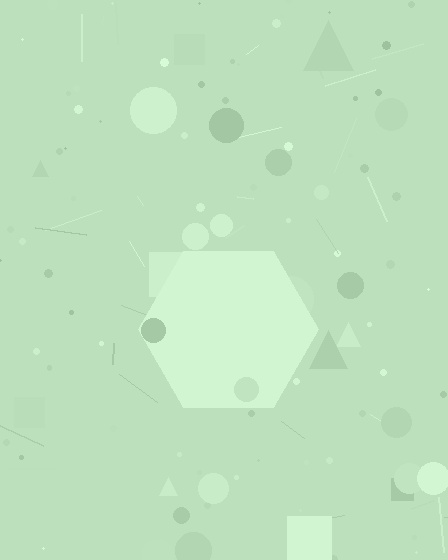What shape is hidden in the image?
A hexagon is hidden in the image.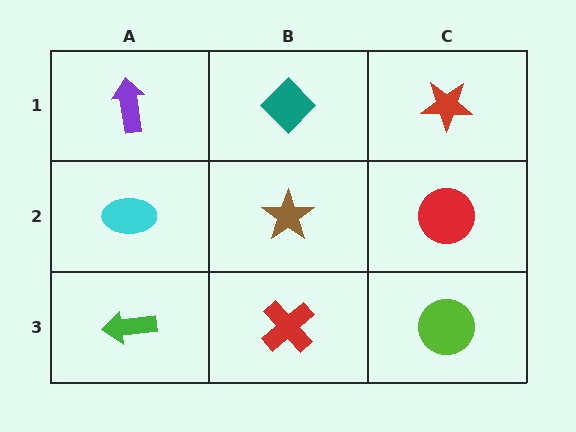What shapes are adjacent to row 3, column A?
A cyan ellipse (row 2, column A), a red cross (row 3, column B).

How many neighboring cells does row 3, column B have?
3.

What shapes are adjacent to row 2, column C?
A red star (row 1, column C), a lime circle (row 3, column C), a brown star (row 2, column B).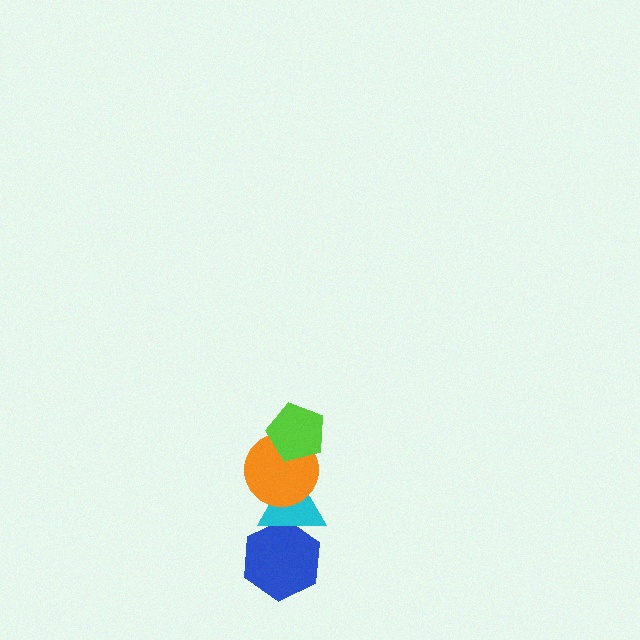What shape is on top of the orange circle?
The lime pentagon is on top of the orange circle.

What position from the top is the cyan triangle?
The cyan triangle is 3rd from the top.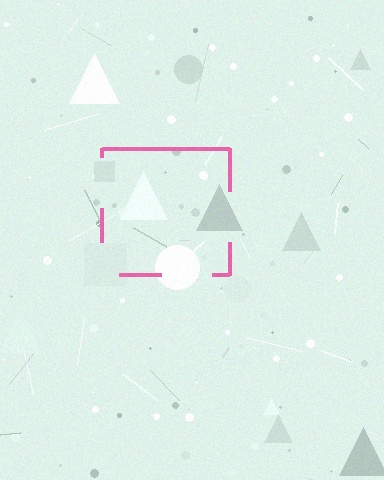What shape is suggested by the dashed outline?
The dashed outline suggests a square.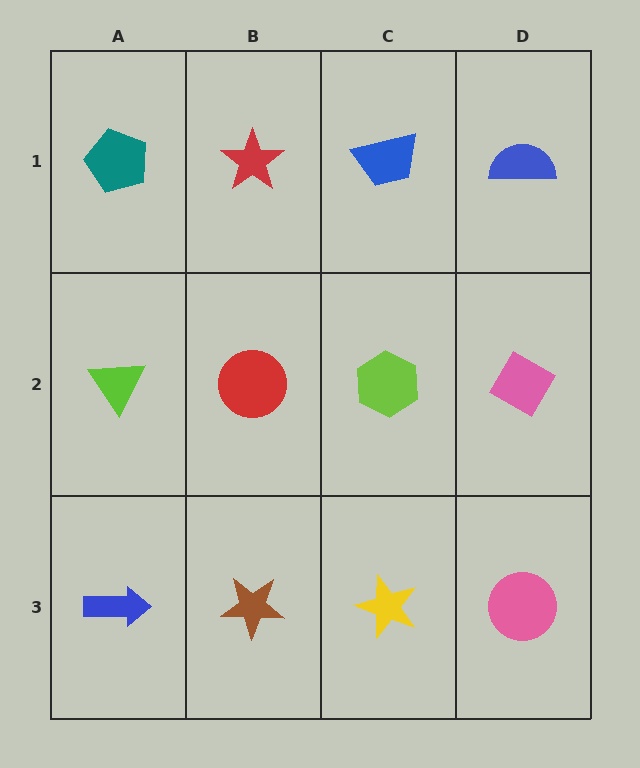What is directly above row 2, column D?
A blue semicircle.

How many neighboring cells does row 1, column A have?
2.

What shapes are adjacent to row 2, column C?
A blue trapezoid (row 1, column C), a yellow star (row 3, column C), a red circle (row 2, column B), a pink diamond (row 2, column D).